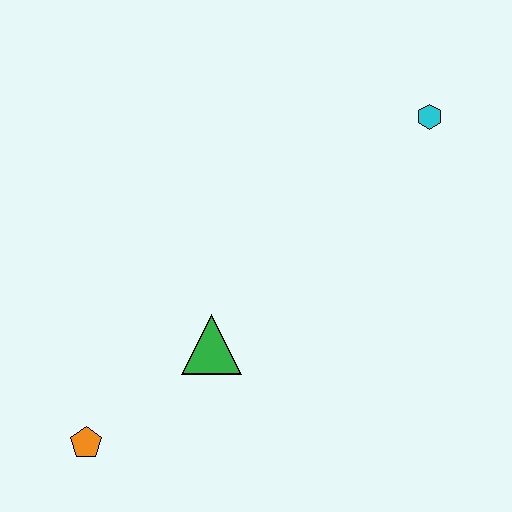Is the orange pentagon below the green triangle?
Yes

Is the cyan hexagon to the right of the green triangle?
Yes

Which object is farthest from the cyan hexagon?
The orange pentagon is farthest from the cyan hexagon.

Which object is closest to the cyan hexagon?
The green triangle is closest to the cyan hexagon.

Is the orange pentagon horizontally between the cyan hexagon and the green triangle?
No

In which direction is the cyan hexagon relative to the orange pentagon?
The cyan hexagon is to the right of the orange pentagon.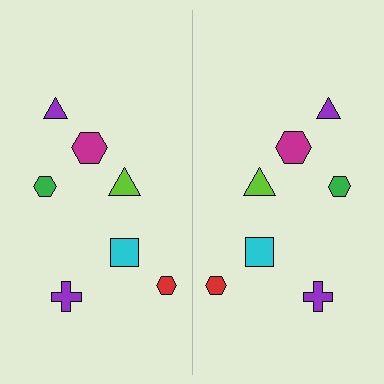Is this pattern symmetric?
Yes, this pattern has bilateral (reflection) symmetry.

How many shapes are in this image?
There are 14 shapes in this image.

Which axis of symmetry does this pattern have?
The pattern has a vertical axis of symmetry running through the center of the image.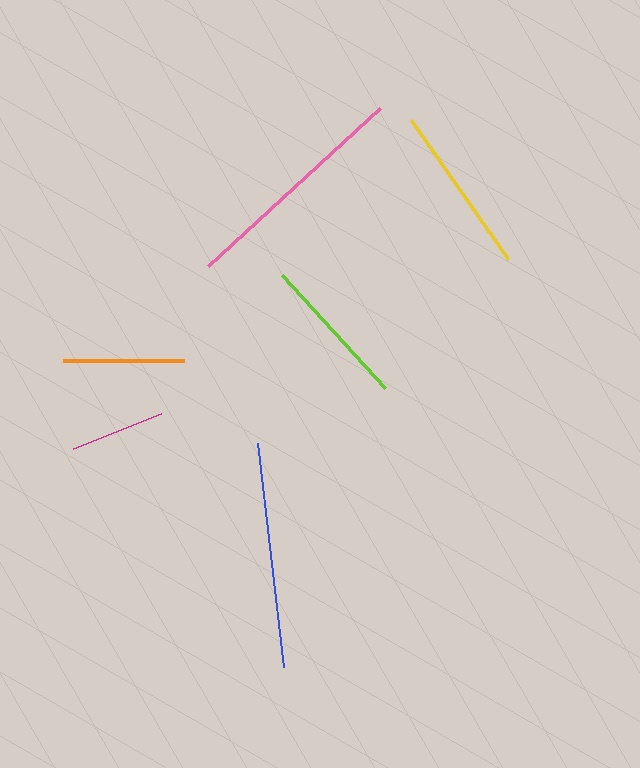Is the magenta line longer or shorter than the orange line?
The orange line is longer than the magenta line.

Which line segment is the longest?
The pink line is the longest at approximately 233 pixels.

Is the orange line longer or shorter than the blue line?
The blue line is longer than the orange line.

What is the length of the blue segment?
The blue segment is approximately 226 pixels long.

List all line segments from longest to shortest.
From longest to shortest: pink, blue, yellow, lime, orange, magenta.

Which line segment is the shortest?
The magenta line is the shortest at approximately 95 pixels.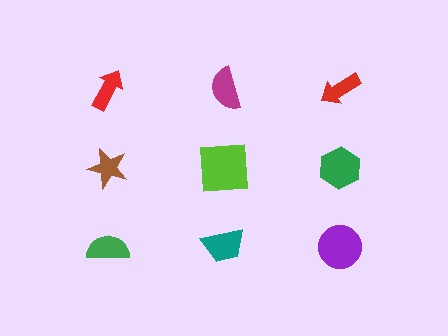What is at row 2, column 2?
A lime square.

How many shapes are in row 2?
3 shapes.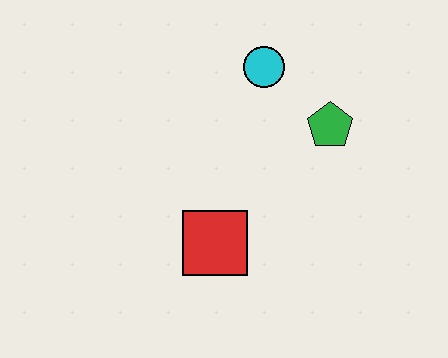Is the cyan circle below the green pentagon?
No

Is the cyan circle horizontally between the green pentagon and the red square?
Yes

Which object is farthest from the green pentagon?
The red square is farthest from the green pentagon.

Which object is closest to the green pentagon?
The cyan circle is closest to the green pentagon.